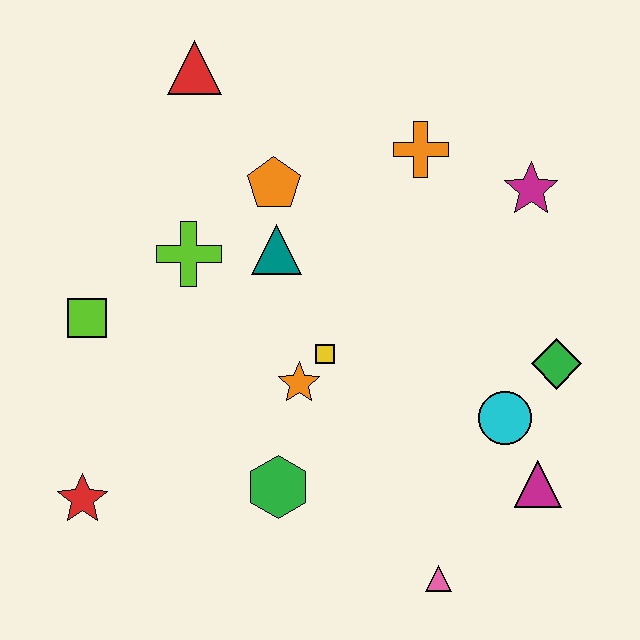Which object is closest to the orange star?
The yellow square is closest to the orange star.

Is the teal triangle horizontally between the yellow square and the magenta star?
No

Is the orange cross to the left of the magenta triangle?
Yes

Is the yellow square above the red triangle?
No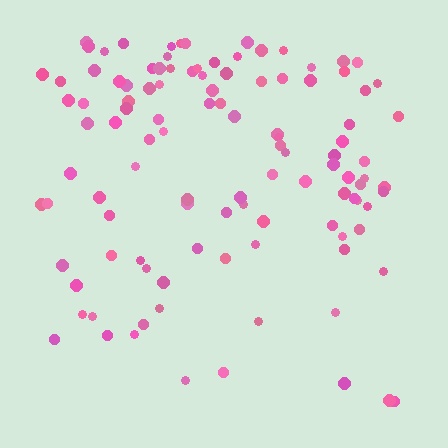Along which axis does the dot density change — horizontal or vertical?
Vertical.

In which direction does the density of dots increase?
From bottom to top, with the top side densest.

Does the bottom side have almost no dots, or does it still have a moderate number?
Still a moderate number, just noticeably fewer than the top.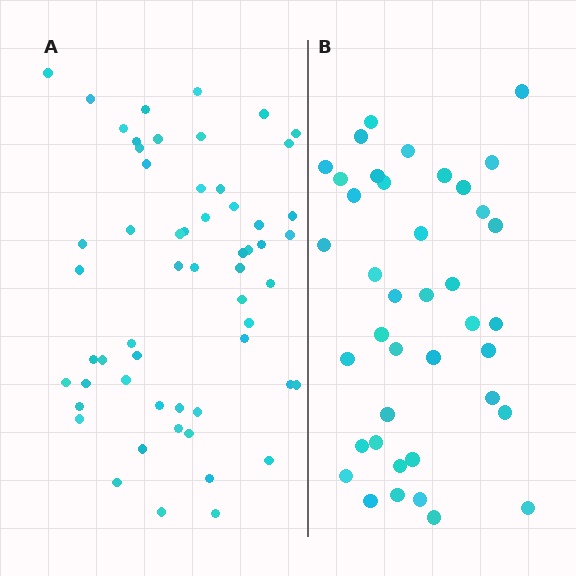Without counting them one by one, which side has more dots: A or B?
Region A (the left region) has more dots.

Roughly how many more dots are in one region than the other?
Region A has approximately 15 more dots than region B.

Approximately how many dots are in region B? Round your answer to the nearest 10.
About 40 dots.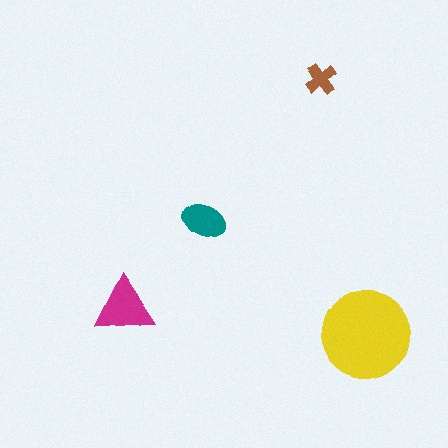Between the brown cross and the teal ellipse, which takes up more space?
The teal ellipse.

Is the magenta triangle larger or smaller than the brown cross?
Larger.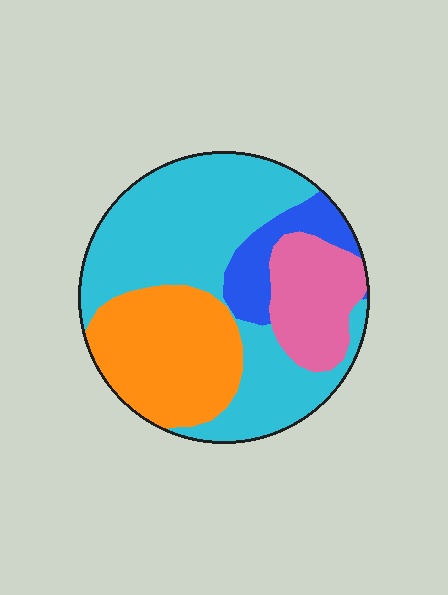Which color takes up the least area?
Blue, at roughly 10%.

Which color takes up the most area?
Cyan, at roughly 50%.